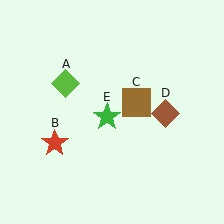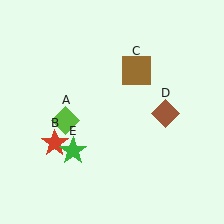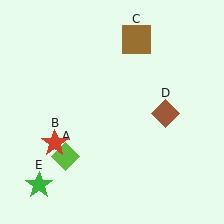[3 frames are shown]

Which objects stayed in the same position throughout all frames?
Red star (object B) and brown diamond (object D) remained stationary.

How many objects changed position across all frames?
3 objects changed position: lime diamond (object A), brown square (object C), green star (object E).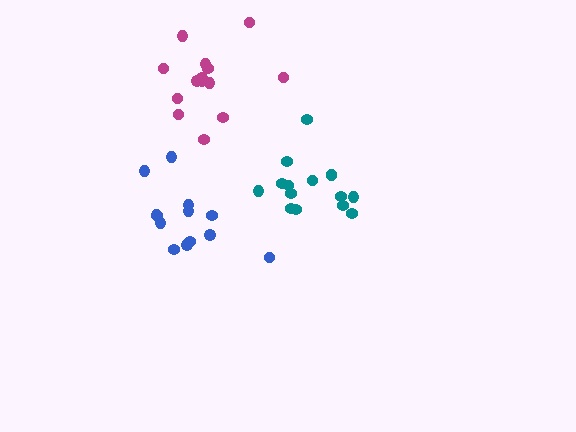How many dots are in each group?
Group 1: 15 dots, Group 2: 13 dots, Group 3: 14 dots (42 total).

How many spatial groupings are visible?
There are 3 spatial groupings.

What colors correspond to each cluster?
The clusters are colored: teal, blue, magenta.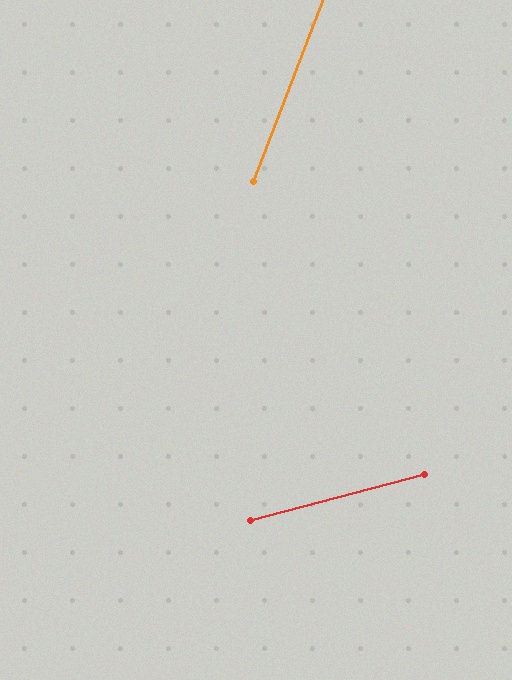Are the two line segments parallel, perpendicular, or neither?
Neither parallel nor perpendicular — they differ by about 54°.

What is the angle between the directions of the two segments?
Approximately 54 degrees.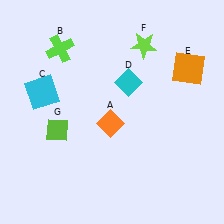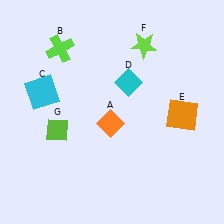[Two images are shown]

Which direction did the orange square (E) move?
The orange square (E) moved down.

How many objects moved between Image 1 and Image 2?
1 object moved between the two images.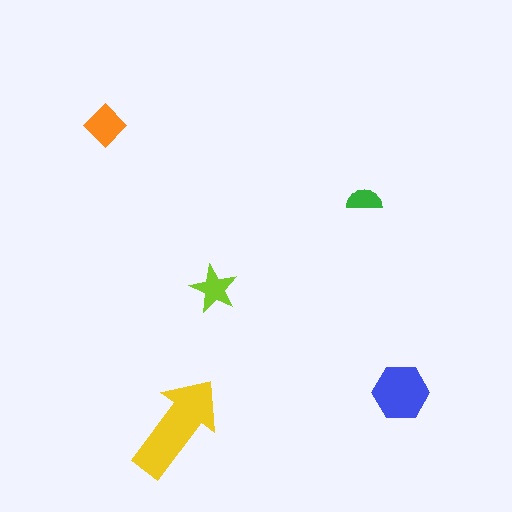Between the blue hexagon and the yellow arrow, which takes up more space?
The yellow arrow.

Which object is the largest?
The yellow arrow.